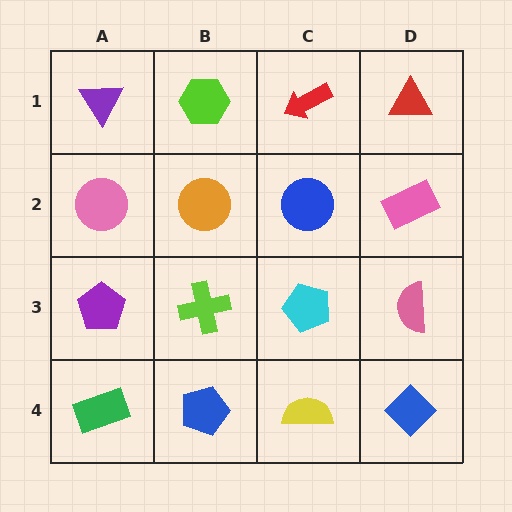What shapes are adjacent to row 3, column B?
An orange circle (row 2, column B), a blue pentagon (row 4, column B), a purple pentagon (row 3, column A), a cyan pentagon (row 3, column C).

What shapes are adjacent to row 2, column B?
A lime hexagon (row 1, column B), a lime cross (row 3, column B), a pink circle (row 2, column A), a blue circle (row 2, column C).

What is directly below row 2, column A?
A purple pentagon.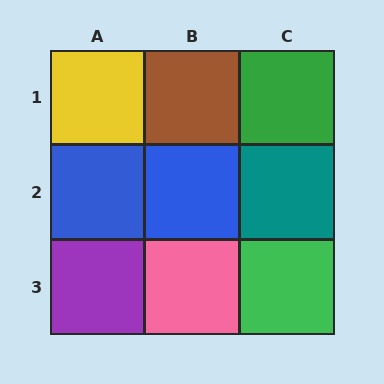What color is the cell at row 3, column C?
Green.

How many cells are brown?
1 cell is brown.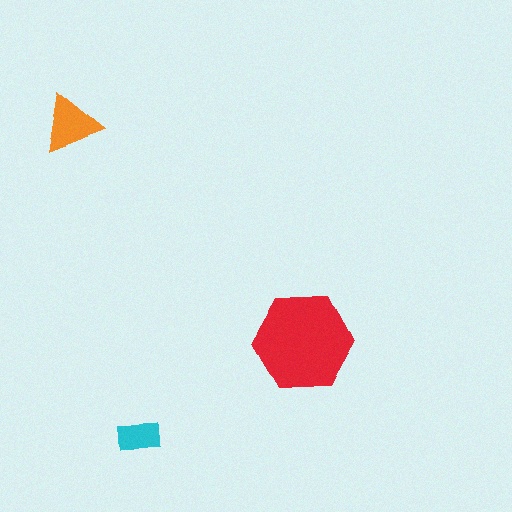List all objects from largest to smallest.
The red hexagon, the orange triangle, the cyan rectangle.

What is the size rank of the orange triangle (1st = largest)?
2nd.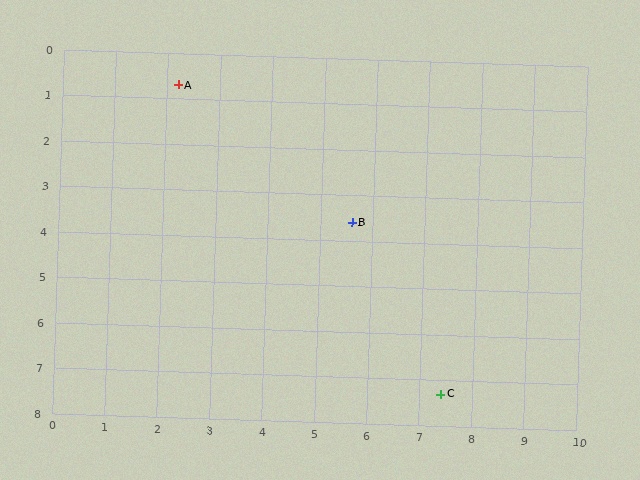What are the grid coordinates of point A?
Point A is at approximately (2.2, 0.7).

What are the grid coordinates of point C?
Point C is at approximately (7.4, 7.3).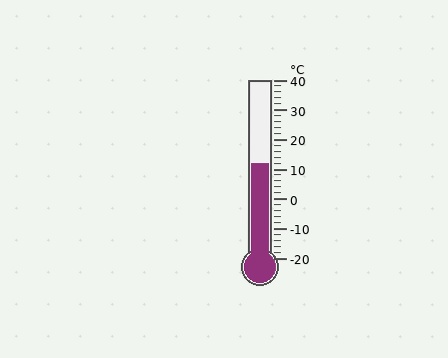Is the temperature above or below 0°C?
The temperature is above 0°C.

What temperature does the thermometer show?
The thermometer shows approximately 12°C.